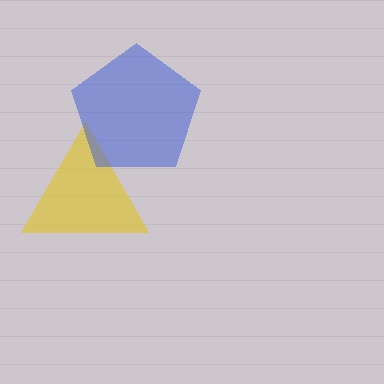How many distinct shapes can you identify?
There are 2 distinct shapes: a yellow triangle, a blue pentagon.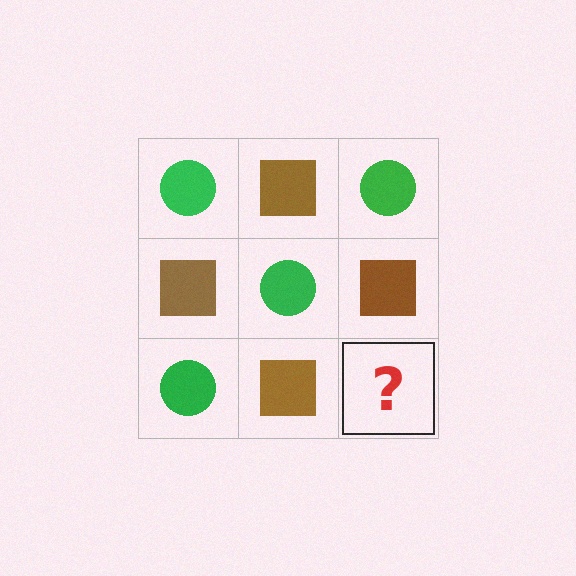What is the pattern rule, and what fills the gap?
The rule is that it alternates green circle and brown square in a checkerboard pattern. The gap should be filled with a green circle.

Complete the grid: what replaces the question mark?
The question mark should be replaced with a green circle.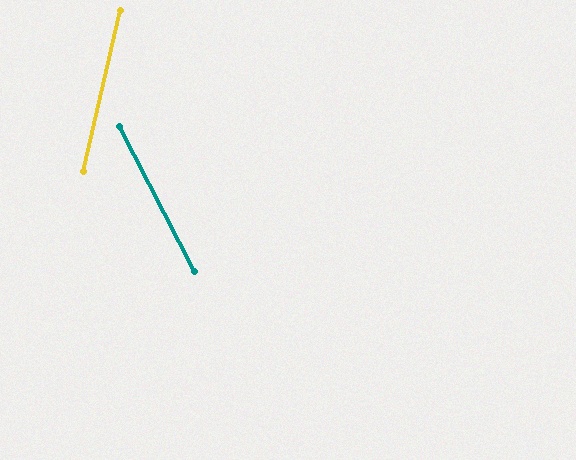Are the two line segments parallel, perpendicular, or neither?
Neither parallel nor perpendicular — they differ by about 40°.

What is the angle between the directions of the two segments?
Approximately 40 degrees.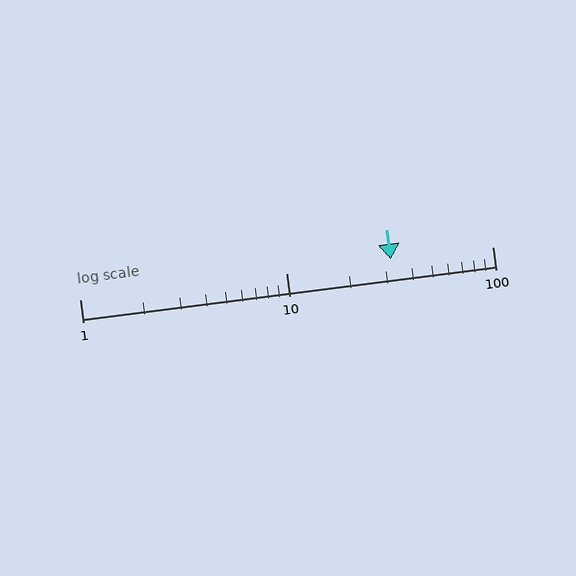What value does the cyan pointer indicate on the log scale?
The pointer indicates approximately 32.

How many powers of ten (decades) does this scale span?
The scale spans 2 decades, from 1 to 100.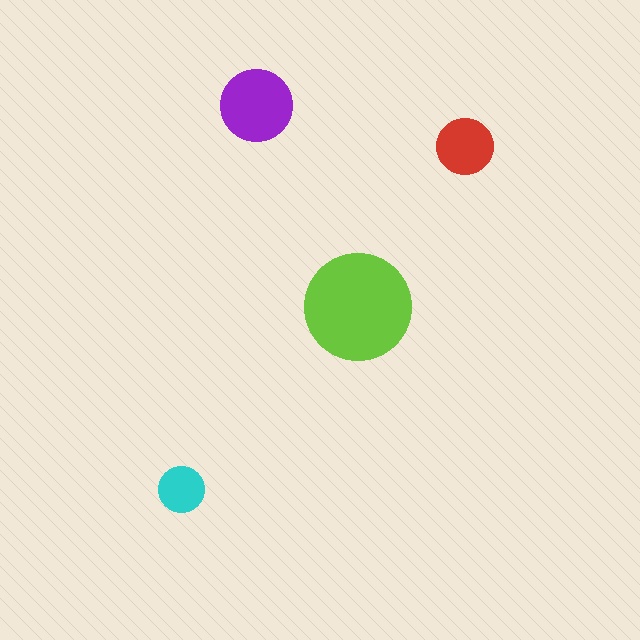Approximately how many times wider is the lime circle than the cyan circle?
About 2.5 times wider.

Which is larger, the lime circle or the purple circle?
The lime one.